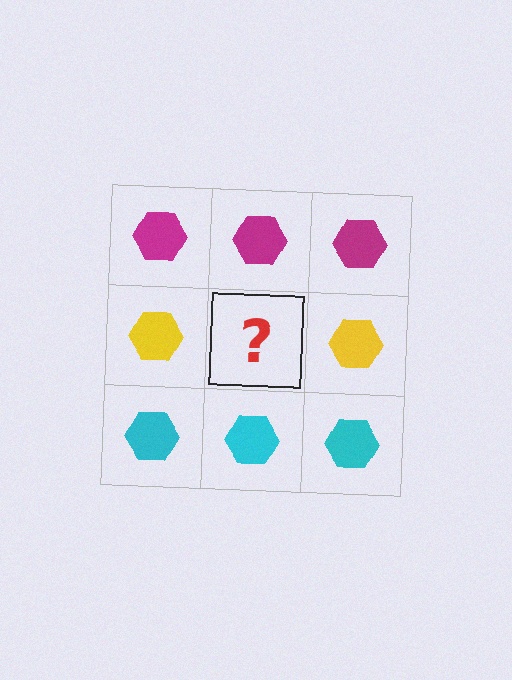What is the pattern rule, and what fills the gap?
The rule is that each row has a consistent color. The gap should be filled with a yellow hexagon.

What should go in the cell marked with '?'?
The missing cell should contain a yellow hexagon.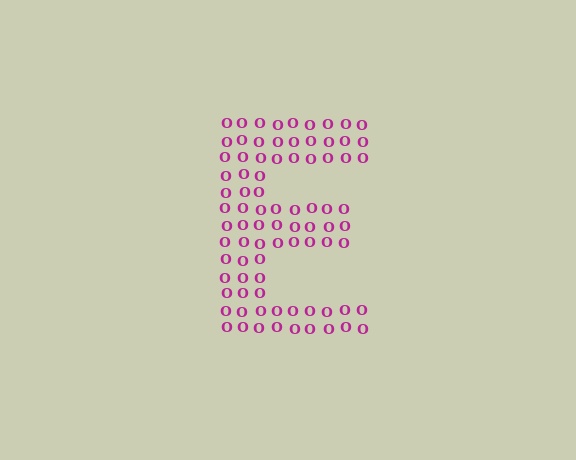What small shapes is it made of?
It is made of small letter O's.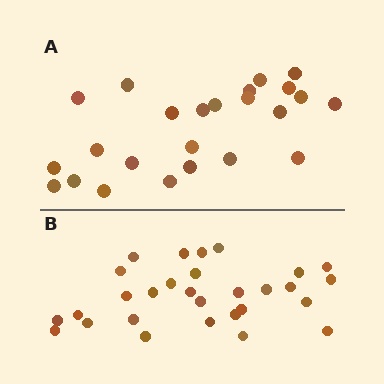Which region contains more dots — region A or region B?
Region B (the bottom region) has more dots.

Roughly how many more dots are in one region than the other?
Region B has about 5 more dots than region A.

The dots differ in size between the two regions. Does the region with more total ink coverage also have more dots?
No. Region A has more total ink coverage because its dots are larger, but region B actually contains more individual dots. Total area can be misleading — the number of items is what matters here.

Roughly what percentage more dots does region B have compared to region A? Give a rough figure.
About 20% more.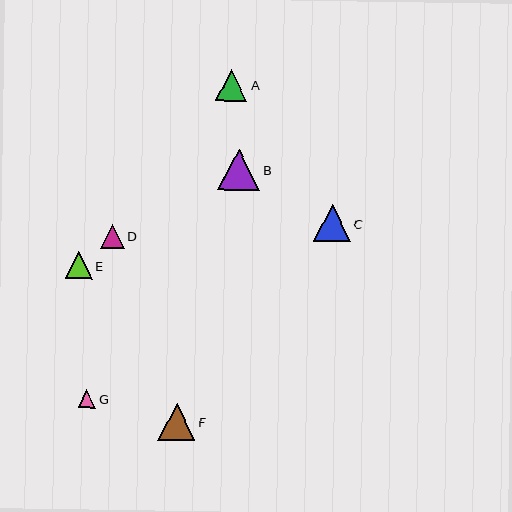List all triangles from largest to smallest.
From largest to smallest: B, F, C, A, E, D, G.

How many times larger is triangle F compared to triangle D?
Triangle F is approximately 1.6 times the size of triangle D.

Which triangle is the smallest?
Triangle G is the smallest with a size of approximately 17 pixels.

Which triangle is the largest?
Triangle B is the largest with a size of approximately 42 pixels.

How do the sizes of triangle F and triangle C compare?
Triangle F and triangle C are approximately the same size.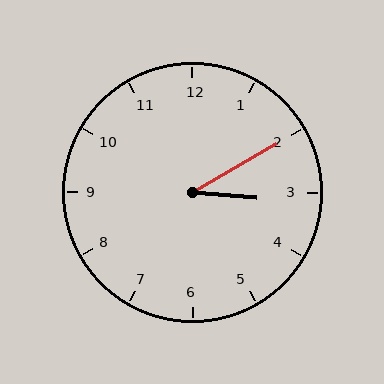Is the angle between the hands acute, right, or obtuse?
It is acute.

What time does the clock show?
3:10.